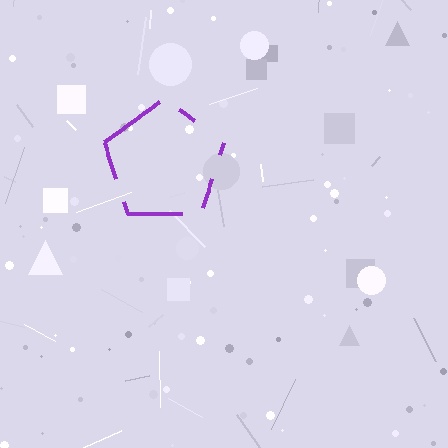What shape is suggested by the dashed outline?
The dashed outline suggests a pentagon.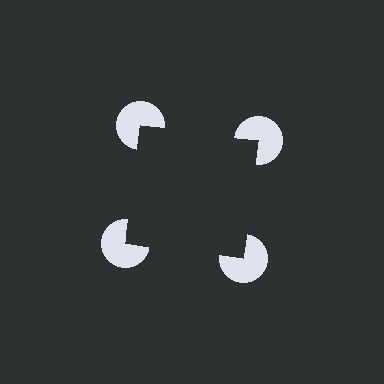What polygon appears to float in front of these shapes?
An illusory square — its edges are inferred from the aligned wedge cuts in the pac-man discs, not physically drawn.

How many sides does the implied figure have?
4 sides.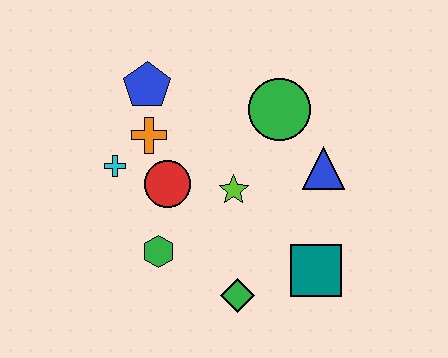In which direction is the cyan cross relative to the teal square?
The cyan cross is to the left of the teal square.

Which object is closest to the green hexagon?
The red circle is closest to the green hexagon.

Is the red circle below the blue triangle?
Yes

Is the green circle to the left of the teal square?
Yes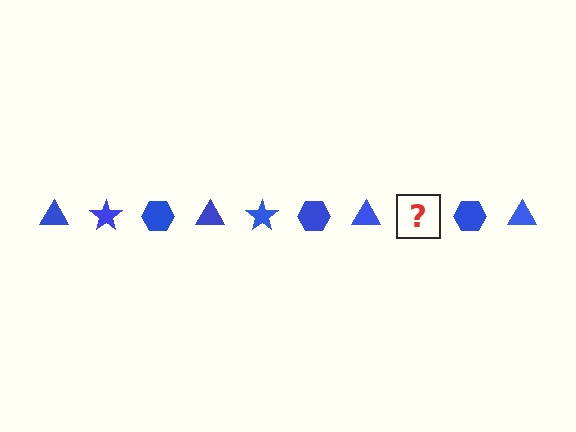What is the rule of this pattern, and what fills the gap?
The rule is that the pattern cycles through triangle, star, hexagon shapes in blue. The gap should be filled with a blue star.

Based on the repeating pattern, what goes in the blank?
The blank should be a blue star.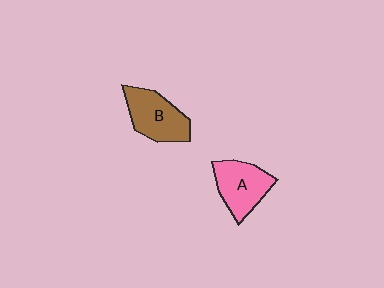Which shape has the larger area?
Shape B (brown).